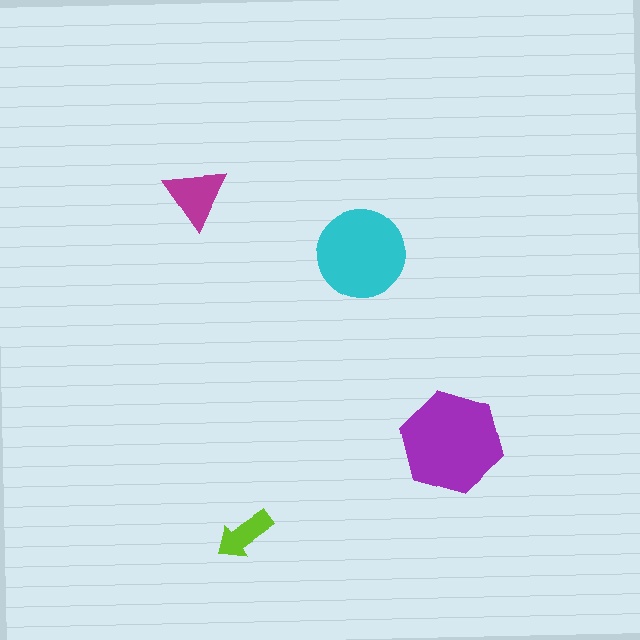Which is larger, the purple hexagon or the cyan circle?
The purple hexagon.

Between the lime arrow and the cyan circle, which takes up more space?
The cyan circle.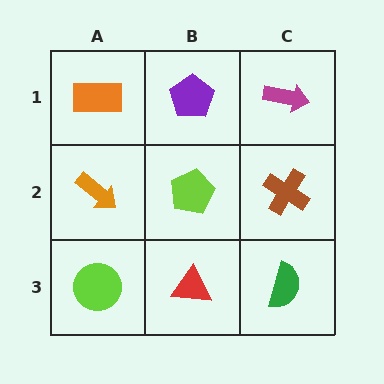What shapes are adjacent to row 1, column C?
A brown cross (row 2, column C), a purple pentagon (row 1, column B).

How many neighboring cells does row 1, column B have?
3.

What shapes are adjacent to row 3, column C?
A brown cross (row 2, column C), a red triangle (row 3, column B).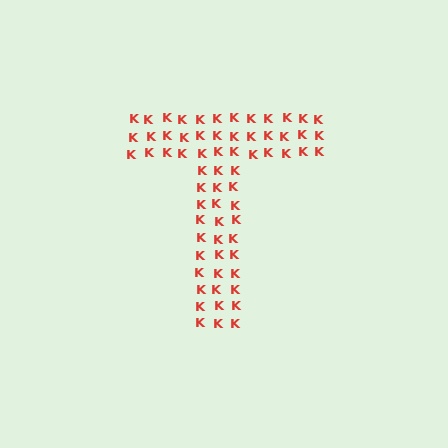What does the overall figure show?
The overall figure shows the letter T.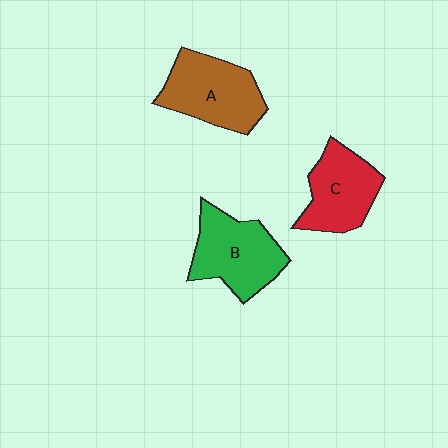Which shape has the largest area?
Shape A (brown).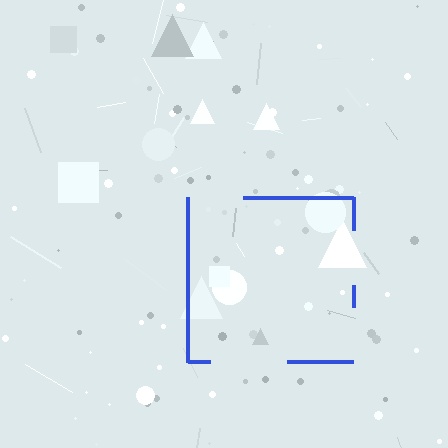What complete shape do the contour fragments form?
The contour fragments form a square.